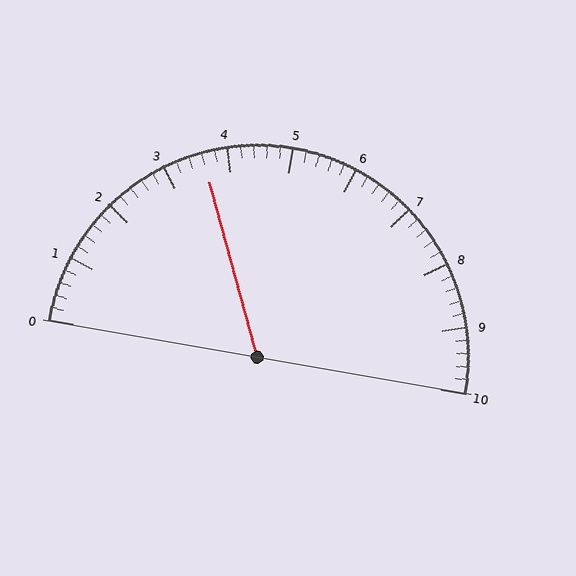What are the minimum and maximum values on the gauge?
The gauge ranges from 0 to 10.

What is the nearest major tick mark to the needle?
The nearest major tick mark is 4.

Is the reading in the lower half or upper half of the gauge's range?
The reading is in the lower half of the range (0 to 10).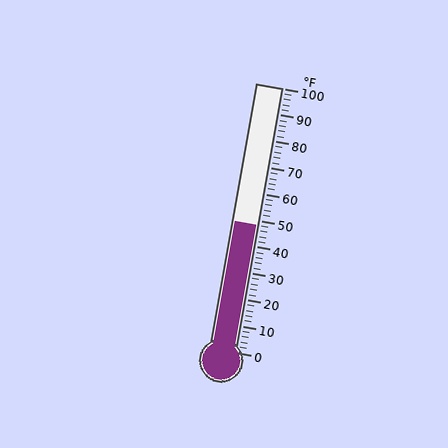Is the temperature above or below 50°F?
The temperature is below 50°F.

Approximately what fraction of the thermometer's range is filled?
The thermometer is filled to approximately 50% of its range.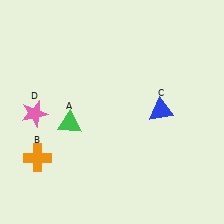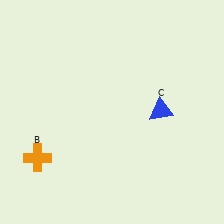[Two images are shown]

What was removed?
The green triangle (A), the pink star (D) were removed in Image 2.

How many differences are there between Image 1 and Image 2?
There are 2 differences between the two images.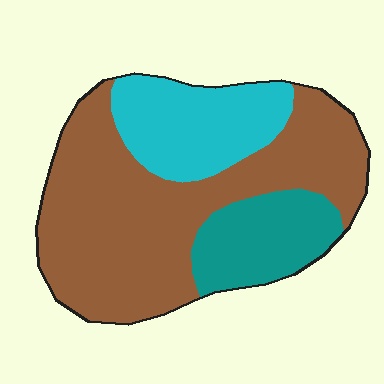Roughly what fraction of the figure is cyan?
Cyan takes up about one fifth (1/5) of the figure.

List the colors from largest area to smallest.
From largest to smallest: brown, cyan, teal.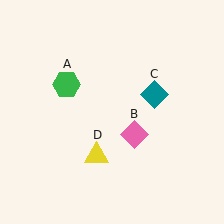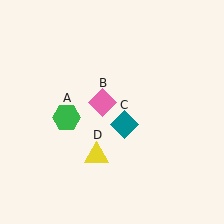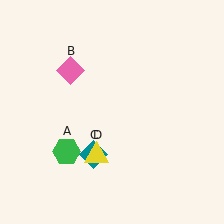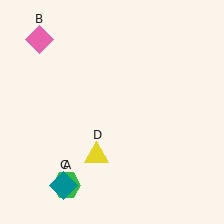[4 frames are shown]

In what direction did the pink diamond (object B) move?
The pink diamond (object B) moved up and to the left.